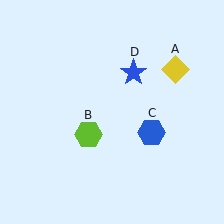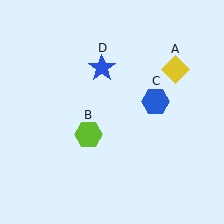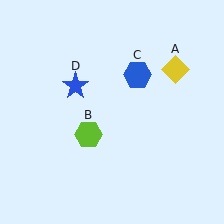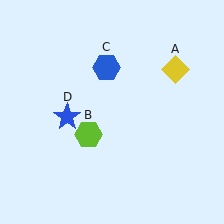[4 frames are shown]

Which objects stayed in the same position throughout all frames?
Yellow diamond (object A) and lime hexagon (object B) remained stationary.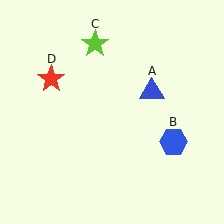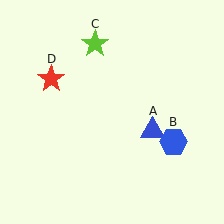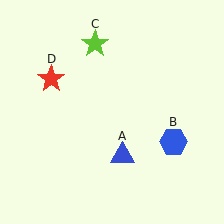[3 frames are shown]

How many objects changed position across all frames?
1 object changed position: blue triangle (object A).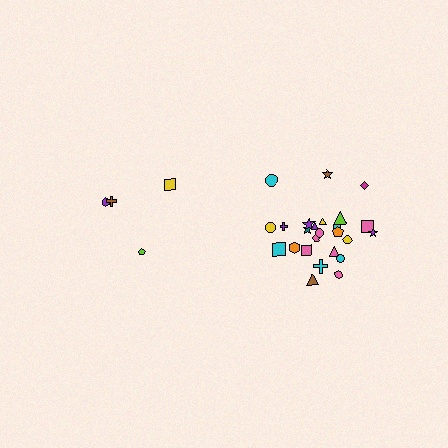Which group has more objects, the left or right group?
The right group.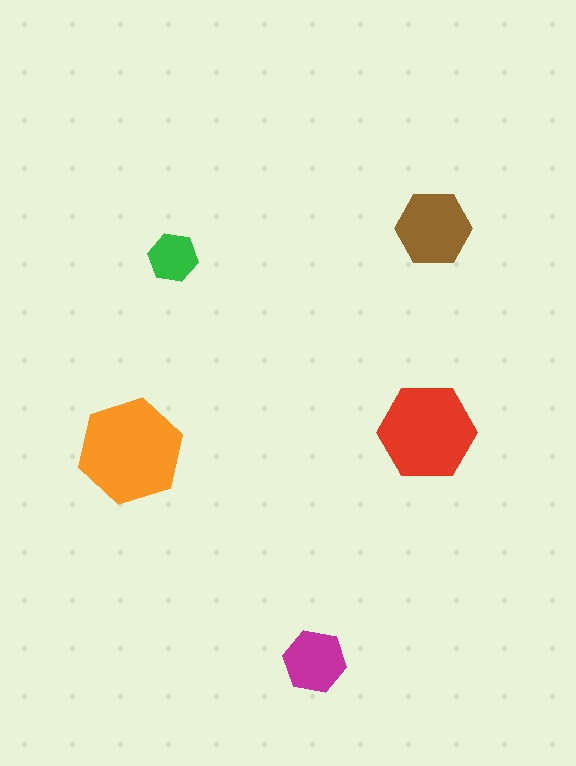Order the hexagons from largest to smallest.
the orange one, the red one, the brown one, the magenta one, the green one.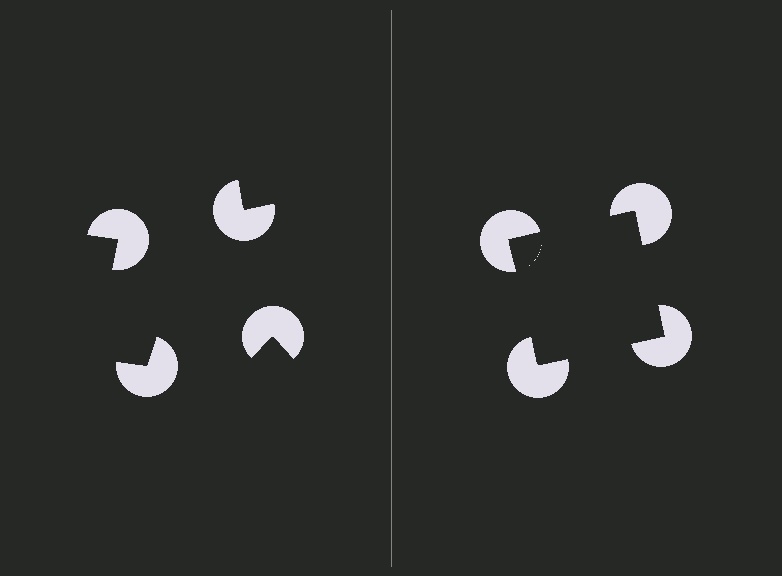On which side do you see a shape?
An illusory square appears on the right side. On the left side the wedge cuts are rotated, so no coherent shape forms.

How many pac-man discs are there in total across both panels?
8 — 4 on each side.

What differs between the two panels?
The pac-man discs are positioned identically on both sides; only the wedge orientations differ. On the right they align to a square; on the left they are misaligned.